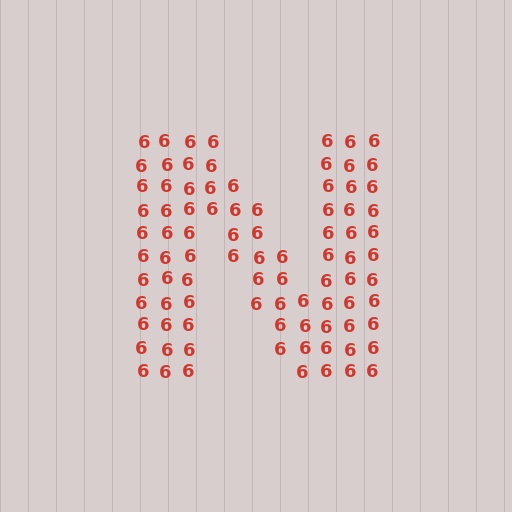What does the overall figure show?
The overall figure shows the letter N.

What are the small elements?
The small elements are digit 6's.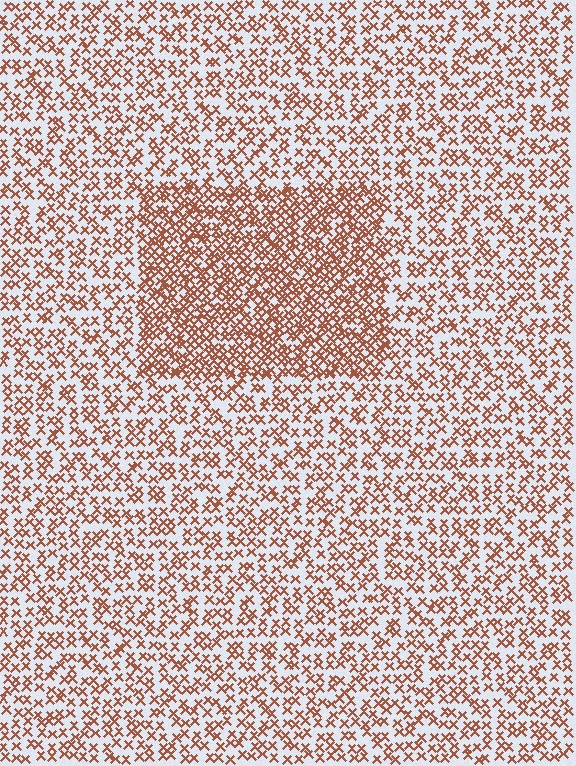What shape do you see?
I see a rectangle.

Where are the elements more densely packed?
The elements are more densely packed inside the rectangle boundary.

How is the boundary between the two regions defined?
The boundary is defined by a change in element density (approximately 1.9x ratio). All elements are the same color, size, and shape.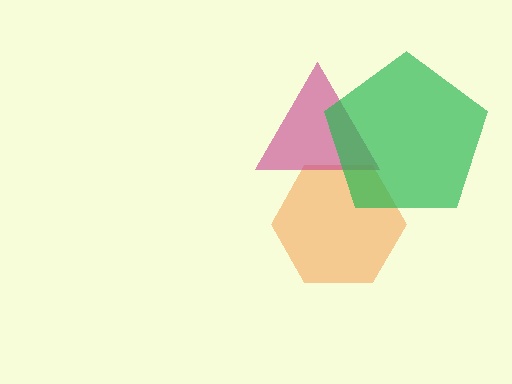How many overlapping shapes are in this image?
There are 3 overlapping shapes in the image.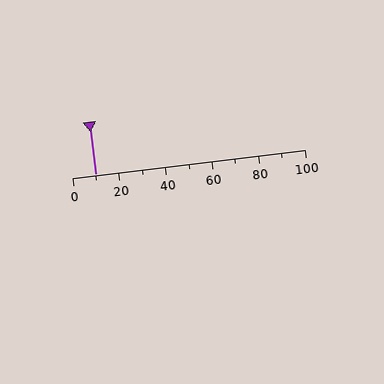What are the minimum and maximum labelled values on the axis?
The axis runs from 0 to 100.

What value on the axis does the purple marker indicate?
The marker indicates approximately 10.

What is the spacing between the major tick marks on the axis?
The major ticks are spaced 20 apart.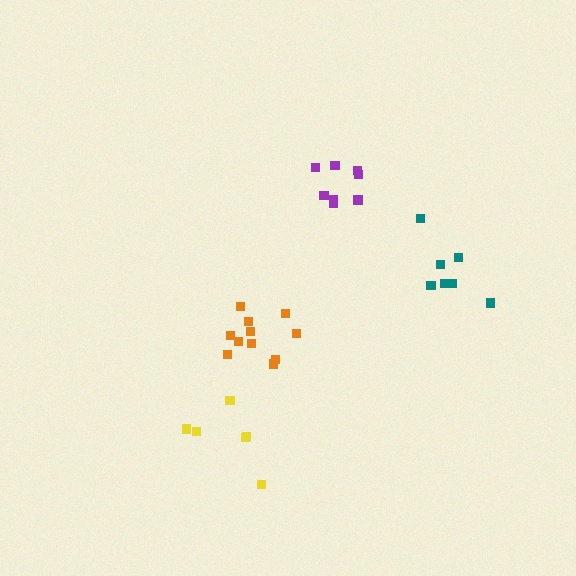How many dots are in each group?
Group 1: 7 dots, Group 2: 6 dots, Group 3: 8 dots, Group 4: 12 dots (33 total).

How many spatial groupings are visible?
There are 4 spatial groupings.